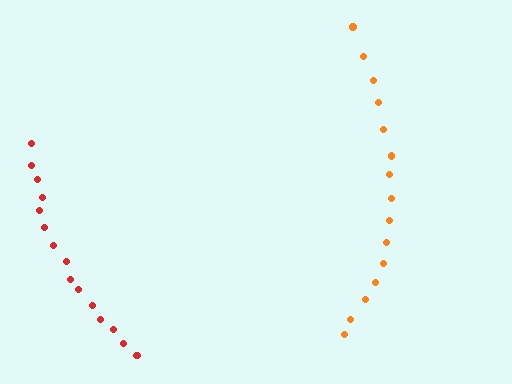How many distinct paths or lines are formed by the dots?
There are 2 distinct paths.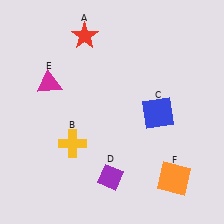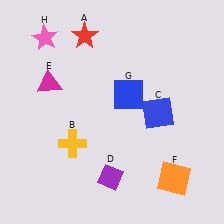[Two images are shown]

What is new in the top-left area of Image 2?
A pink star (H) was added in the top-left area of Image 2.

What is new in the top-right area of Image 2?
A blue square (G) was added in the top-right area of Image 2.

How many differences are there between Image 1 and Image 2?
There are 2 differences between the two images.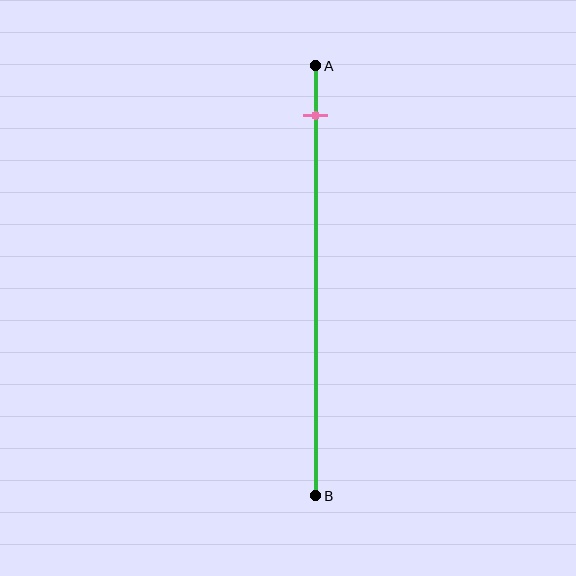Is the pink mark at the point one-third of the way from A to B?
No, the mark is at about 10% from A, not at the 33% one-third point.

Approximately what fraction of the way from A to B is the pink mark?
The pink mark is approximately 10% of the way from A to B.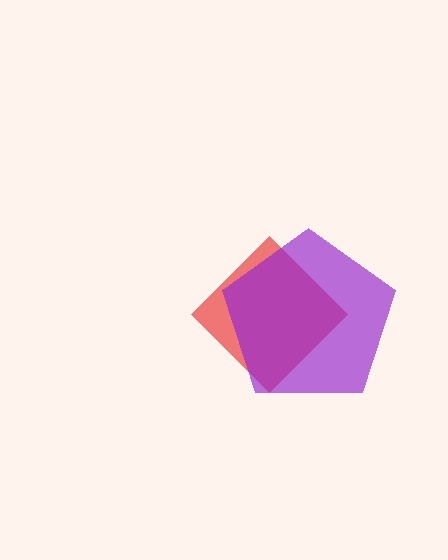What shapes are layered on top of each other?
The layered shapes are: a red diamond, a purple pentagon.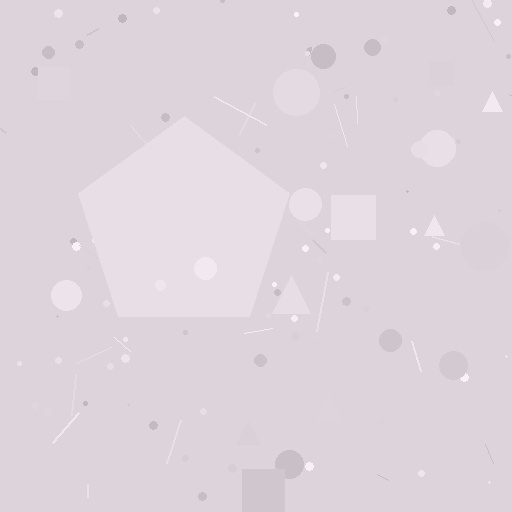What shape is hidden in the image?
A pentagon is hidden in the image.